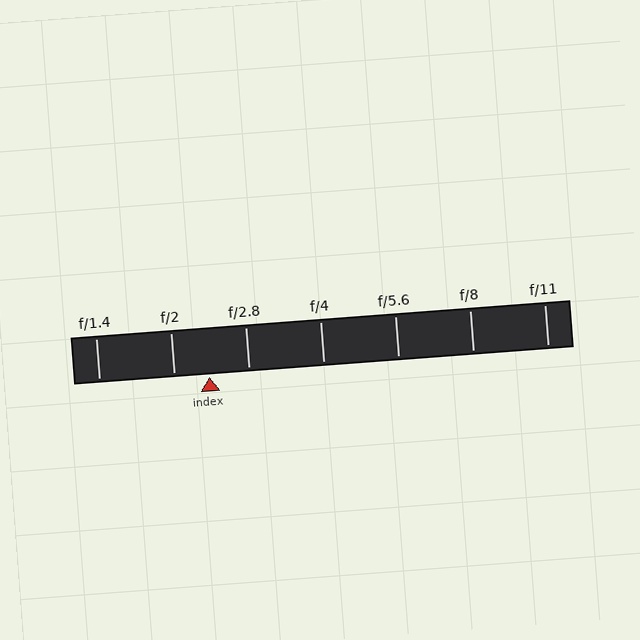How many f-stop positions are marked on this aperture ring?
There are 7 f-stop positions marked.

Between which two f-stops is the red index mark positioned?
The index mark is between f/2 and f/2.8.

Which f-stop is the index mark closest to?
The index mark is closest to f/2.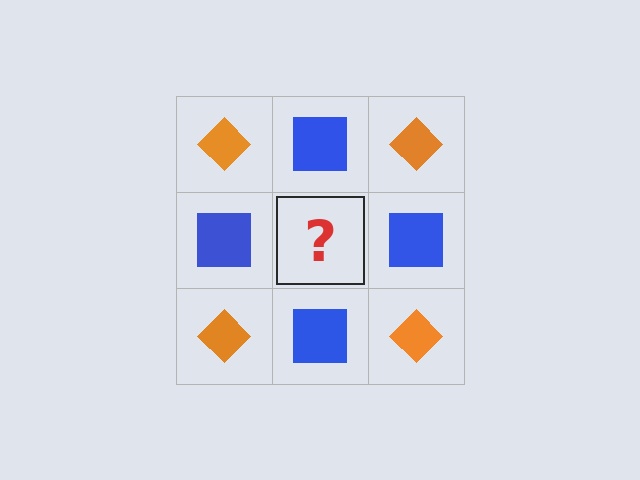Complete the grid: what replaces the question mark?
The question mark should be replaced with an orange diamond.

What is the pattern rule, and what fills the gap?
The rule is that it alternates orange diamond and blue square in a checkerboard pattern. The gap should be filled with an orange diamond.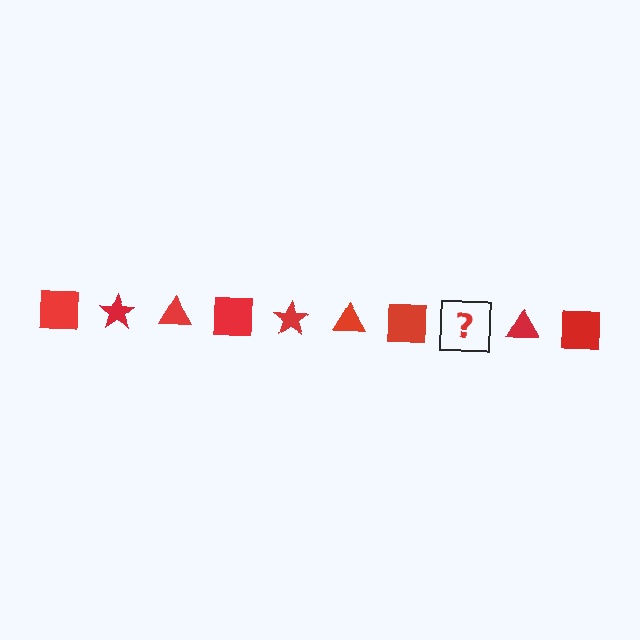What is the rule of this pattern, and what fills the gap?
The rule is that the pattern cycles through square, star, triangle shapes in red. The gap should be filled with a red star.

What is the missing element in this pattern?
The missing element is a red star.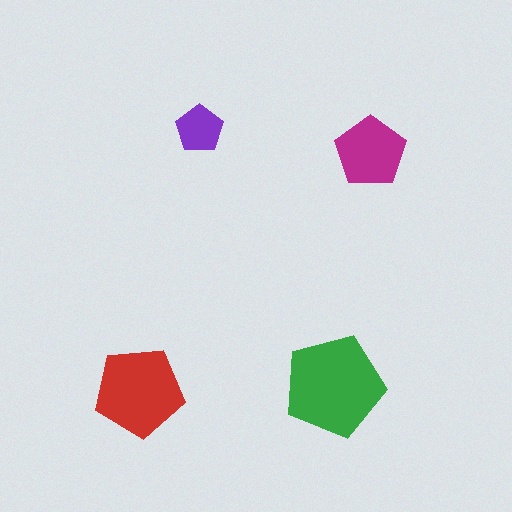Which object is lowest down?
The red pentagon is bottommost.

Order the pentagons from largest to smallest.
the green one, the red one, the magenta one, the purple one.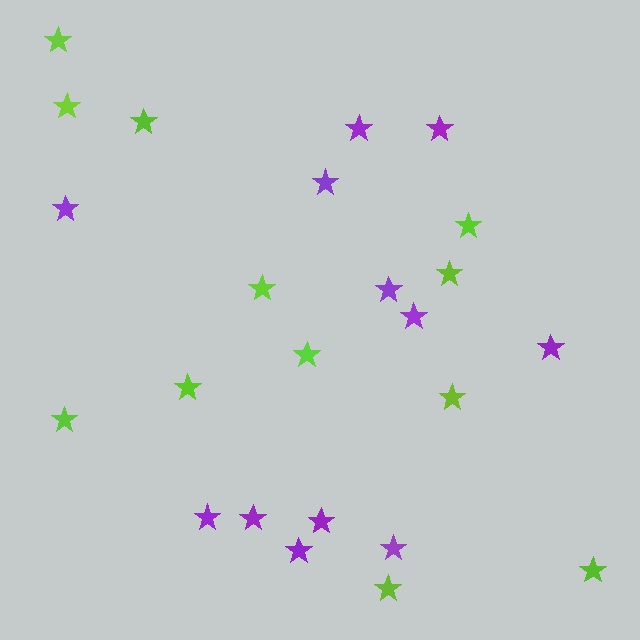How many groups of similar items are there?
There are 2 groups: one group of lime stars (12) and one group of purple stars (12).